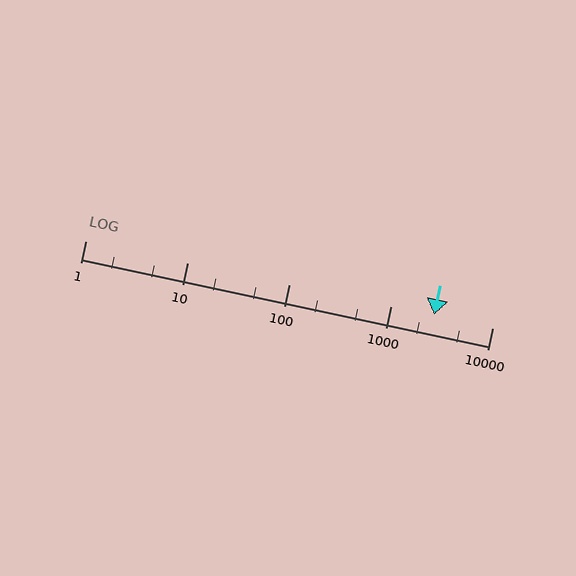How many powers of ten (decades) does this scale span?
The scale spans 4 decades, from 1 to 10000.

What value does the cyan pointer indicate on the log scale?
The pointer indicates approximately 2700.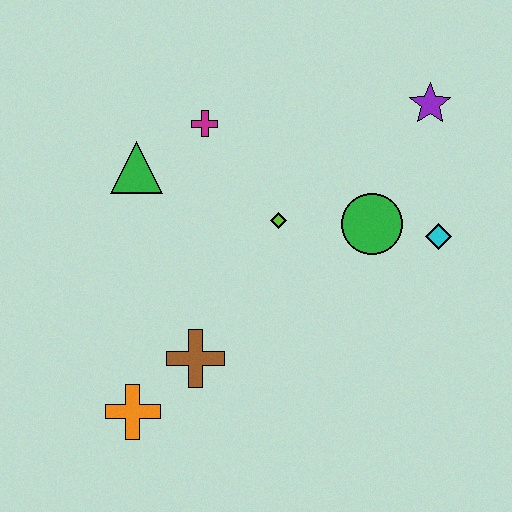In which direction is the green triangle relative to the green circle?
The green triangle is to the left of the green circle.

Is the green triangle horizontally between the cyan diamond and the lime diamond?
No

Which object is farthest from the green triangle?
The cyan diamond is farthest from the green triangle.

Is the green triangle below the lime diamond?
No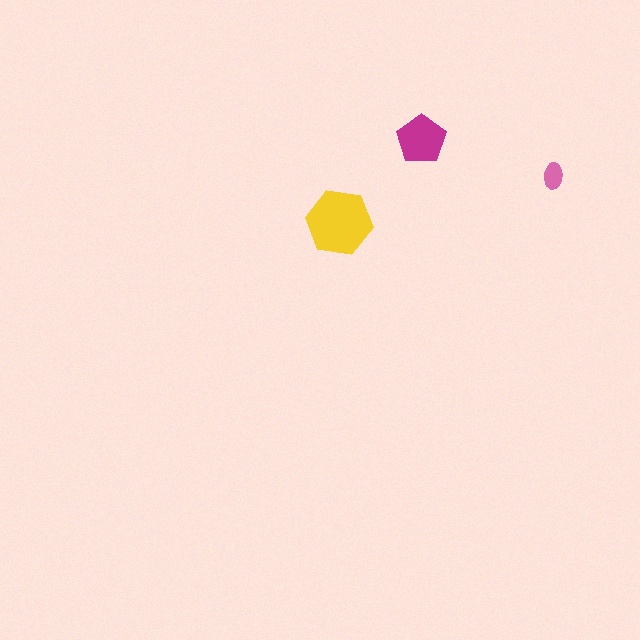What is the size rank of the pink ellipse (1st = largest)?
3rd.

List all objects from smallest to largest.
The pink ellipse, the magenta pentagon, the yellow hexagon.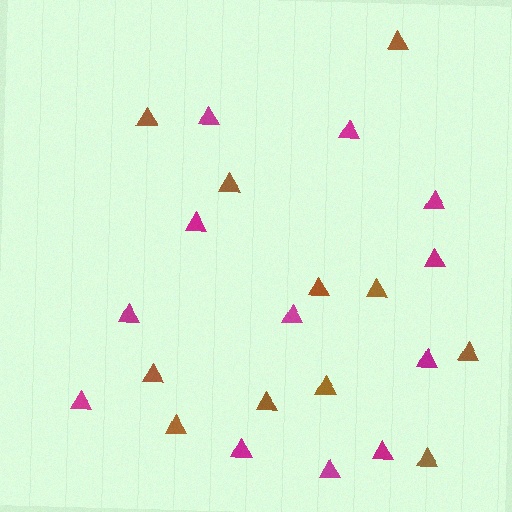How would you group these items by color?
There are 2 groups: one group of magenta triangles (12) and one group of brown triangles (11).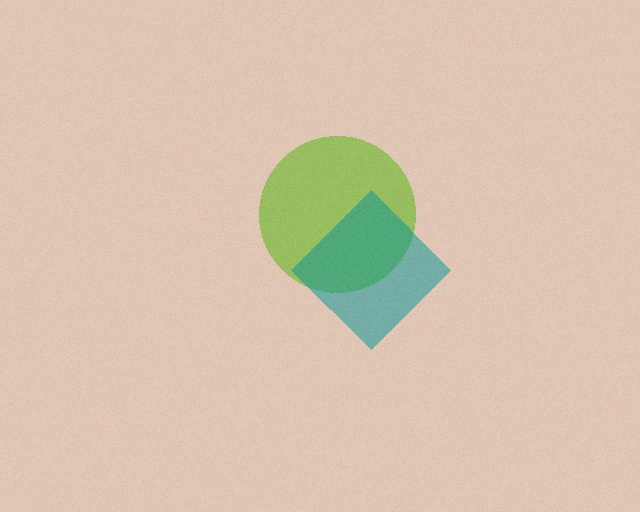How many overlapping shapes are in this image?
There are 2 overlapping shapes in the image.